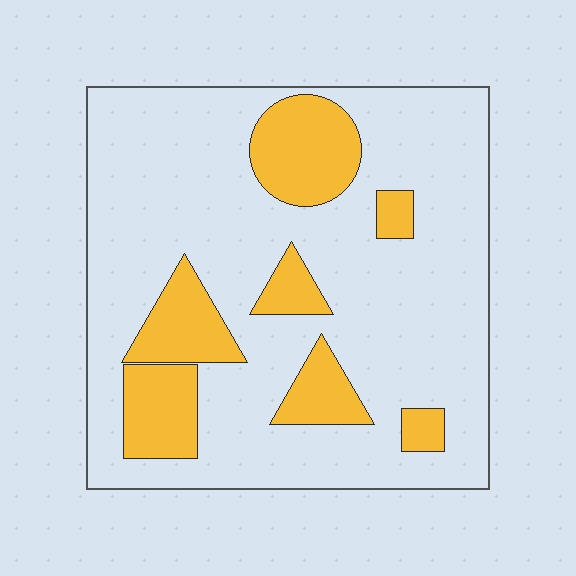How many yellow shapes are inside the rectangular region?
7.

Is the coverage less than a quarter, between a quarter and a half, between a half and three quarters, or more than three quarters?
Less than a quarter.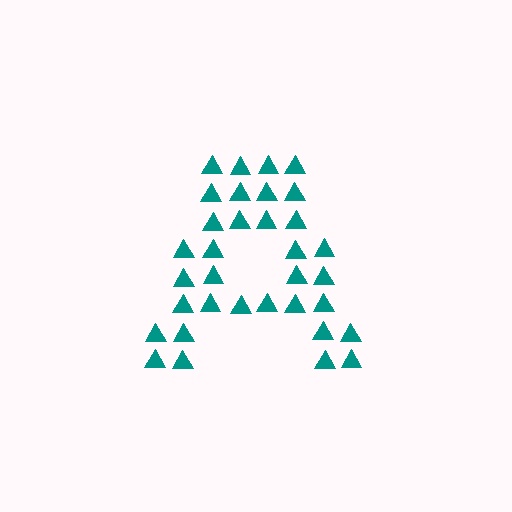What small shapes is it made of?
It is made of small triangles.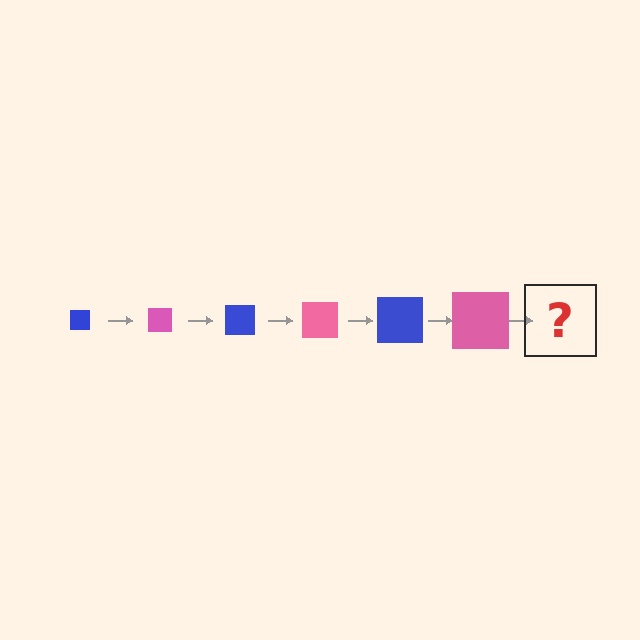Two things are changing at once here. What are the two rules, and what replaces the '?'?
The two rules are that the square grows larger each step and the color cycles through blue and pink. The '?' should be a blue square, larger than the previous one.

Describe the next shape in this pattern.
It should be a blue square, larger than the previous one.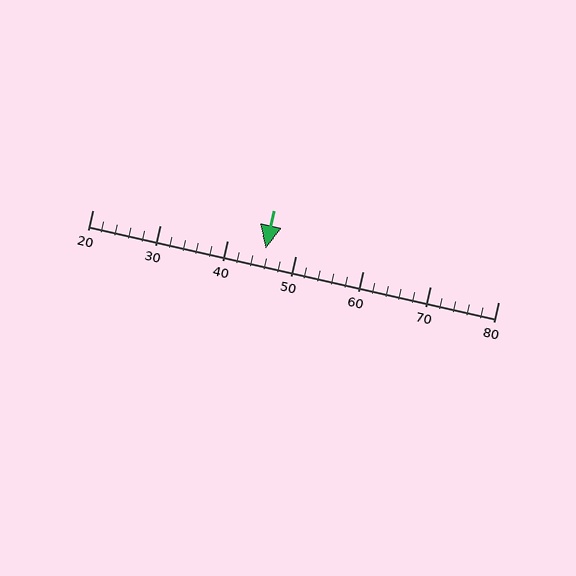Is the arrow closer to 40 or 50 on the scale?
The arrow is closer to 50.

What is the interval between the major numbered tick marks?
The major tick marks are spaced 10 units apart.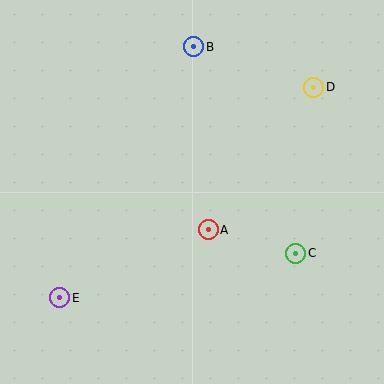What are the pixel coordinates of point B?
Point B is at (194, 47).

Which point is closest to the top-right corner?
Point D is closest to the top-right corner.